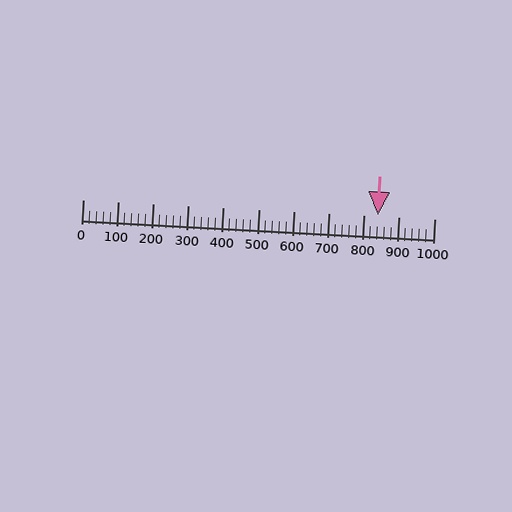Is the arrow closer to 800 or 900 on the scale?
The arrow is closer to 800.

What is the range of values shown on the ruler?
The ruler shows values from 0 to 1000.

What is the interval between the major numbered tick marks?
The major tick marks are spaced 100 units apart.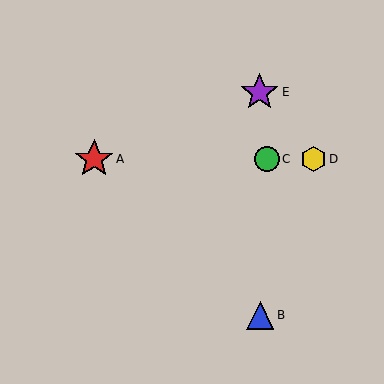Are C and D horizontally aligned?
Yes, both are at y≈159.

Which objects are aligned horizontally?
Objects A, C, D are aligned horizontally.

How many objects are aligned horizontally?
3 objects (A, C, D) are aligned horizontally.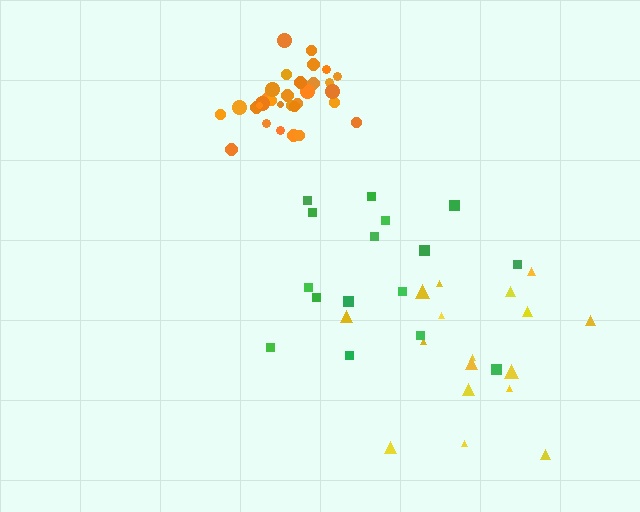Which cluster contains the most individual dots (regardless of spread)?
Orange (32).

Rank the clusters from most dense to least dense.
orange, yellow, green.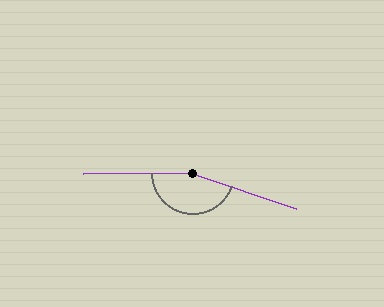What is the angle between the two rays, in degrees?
Approximately 160 degrees.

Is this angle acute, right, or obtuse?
It is obtuse.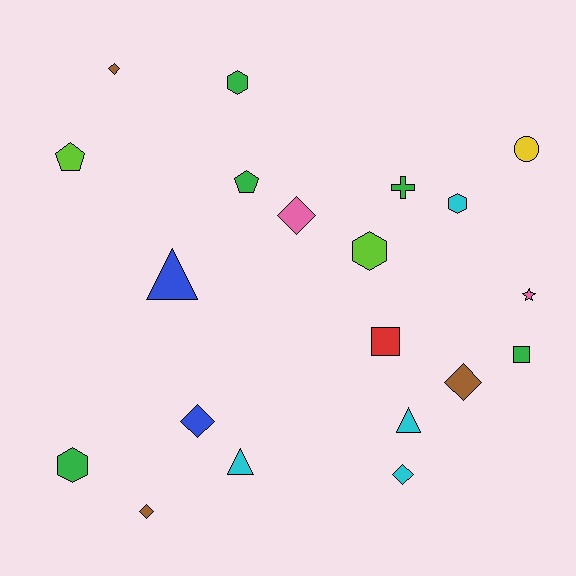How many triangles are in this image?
There are 3 triangles.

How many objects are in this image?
There are 20 objects.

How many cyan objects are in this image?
There are 4 cyan objects.